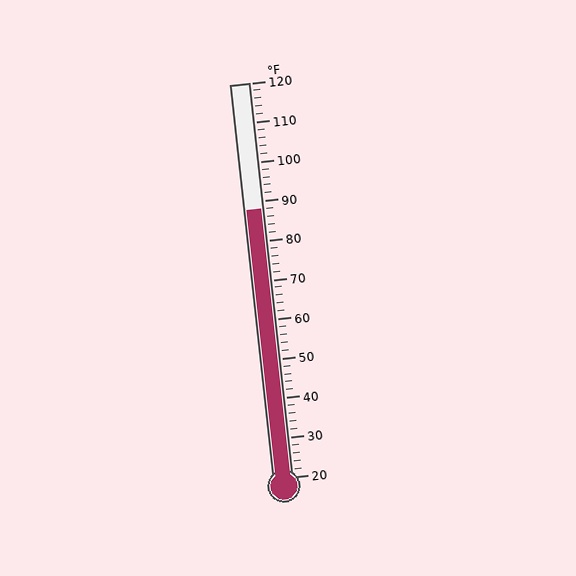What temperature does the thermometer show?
The thermometer shows approximately 88°F.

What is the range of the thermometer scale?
The thermometer scale ranges from 20°F to 120°F.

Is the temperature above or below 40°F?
The temperature is above 40°F.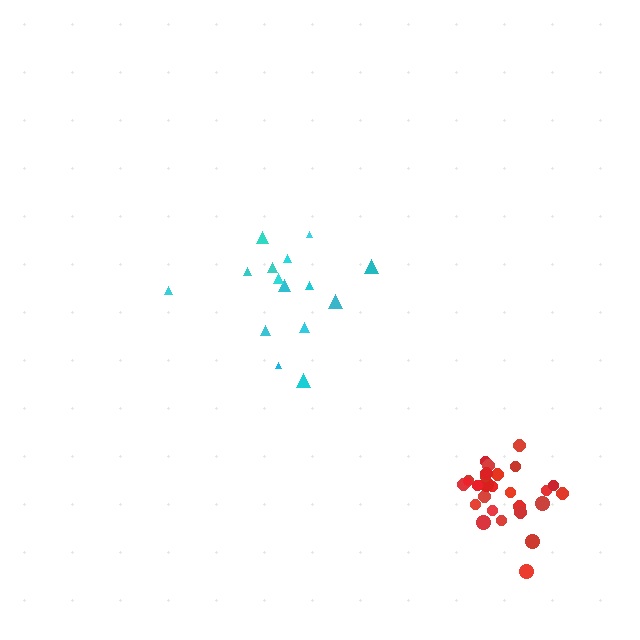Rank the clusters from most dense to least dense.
red, cyan.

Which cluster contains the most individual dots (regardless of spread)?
Red (27).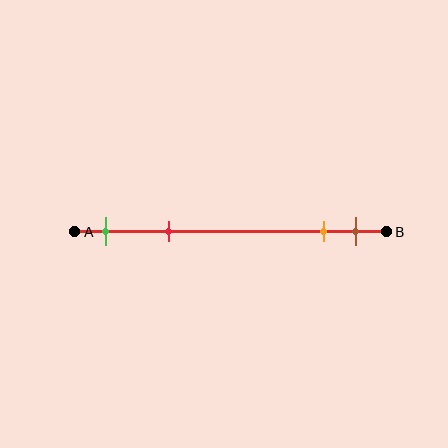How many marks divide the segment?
There are 4 marks dividing the segment.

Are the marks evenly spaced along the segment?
No, the marks are not evenly spaced.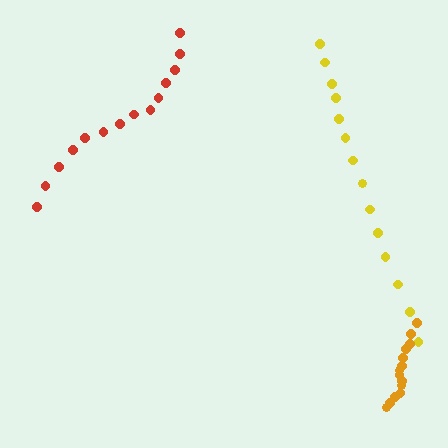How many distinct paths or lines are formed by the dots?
There are 3 distinct paths.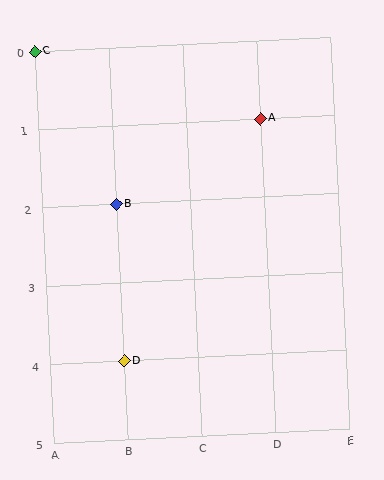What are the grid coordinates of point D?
Point D is at grid coordinates (B, 4).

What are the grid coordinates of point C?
Point C is at grid coordinates (A, 0).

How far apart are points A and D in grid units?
Points A and D are 2 columns and 3 rows apart (about 3.6 grid units diagonally).